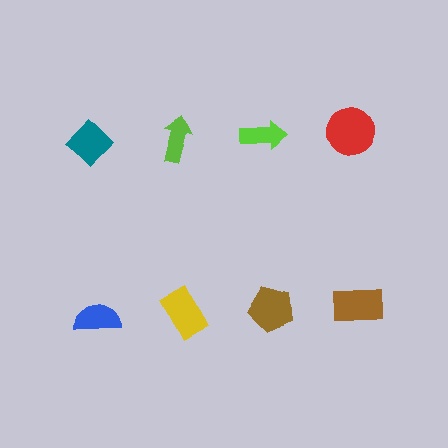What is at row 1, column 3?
A lime arrow.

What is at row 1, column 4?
A red circle.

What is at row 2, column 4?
A brown rectangle.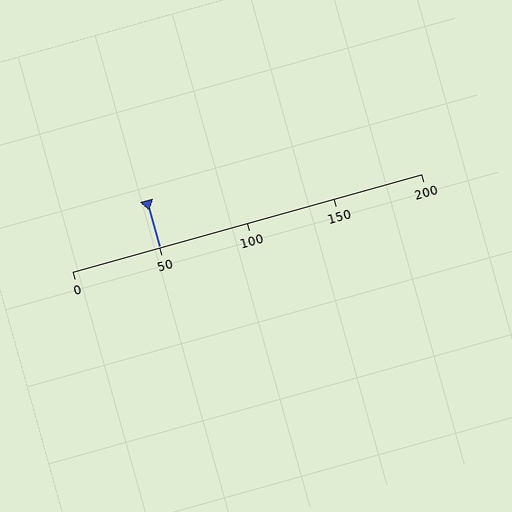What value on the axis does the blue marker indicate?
The marker indicates approximately 50.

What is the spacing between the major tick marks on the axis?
The major ticks are spaced 50 apart.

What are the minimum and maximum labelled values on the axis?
The axis runs from 0 to 200.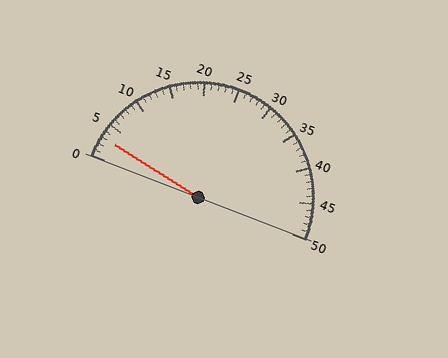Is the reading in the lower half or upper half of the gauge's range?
The reading is in the lower half of the range (0 to 50).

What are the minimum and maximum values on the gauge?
The gauge ranges from 0 to 50.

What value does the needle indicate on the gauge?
The needle indicates approximately 3.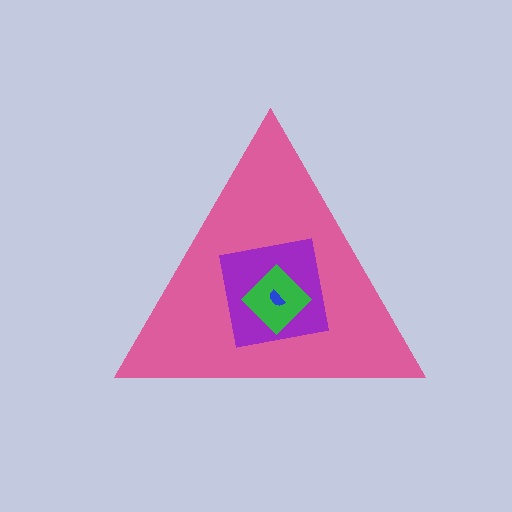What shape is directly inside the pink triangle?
The purple square.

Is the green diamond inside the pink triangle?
Yes.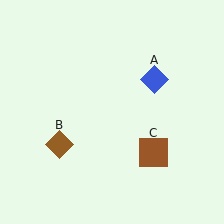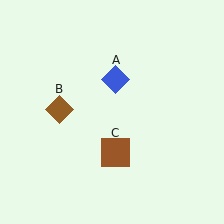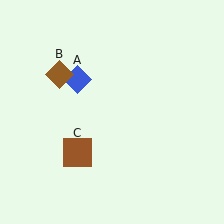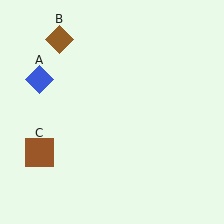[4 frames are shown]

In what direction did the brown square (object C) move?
The brown square (object C) moved left.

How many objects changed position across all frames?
3 objects changed position: blue diamond (object A), brown diamond (object B), brown square (object C).